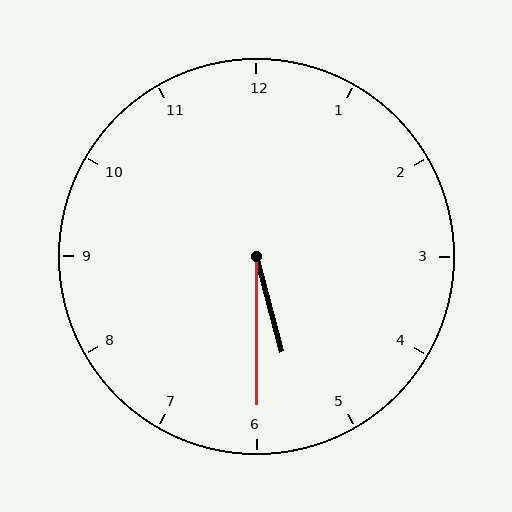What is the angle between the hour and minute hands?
Approximately 15 degrees.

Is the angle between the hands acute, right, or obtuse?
It is acute.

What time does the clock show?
5:30.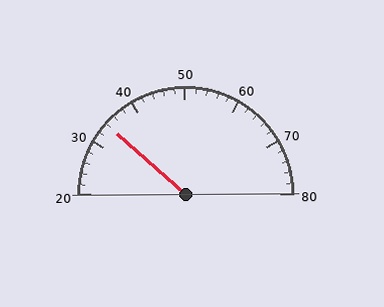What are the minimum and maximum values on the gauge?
The gauge ranges from 20 to 80.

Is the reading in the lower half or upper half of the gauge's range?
The reading is in the lower half of the range (20 to 80).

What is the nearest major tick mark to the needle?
The nearest major tick mark is 30.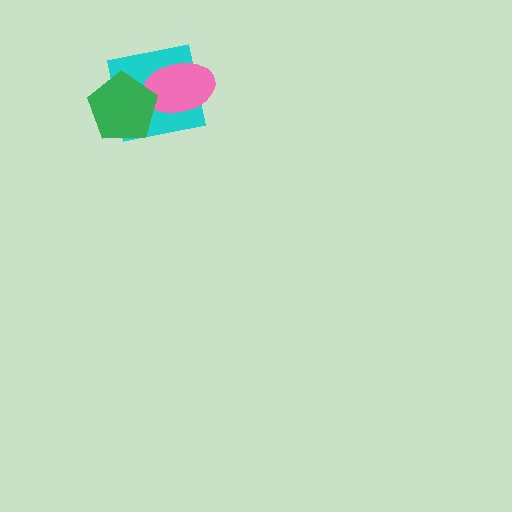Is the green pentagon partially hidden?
No, no other shape covers it.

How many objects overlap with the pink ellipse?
2 objects overlap with the pink ellipse.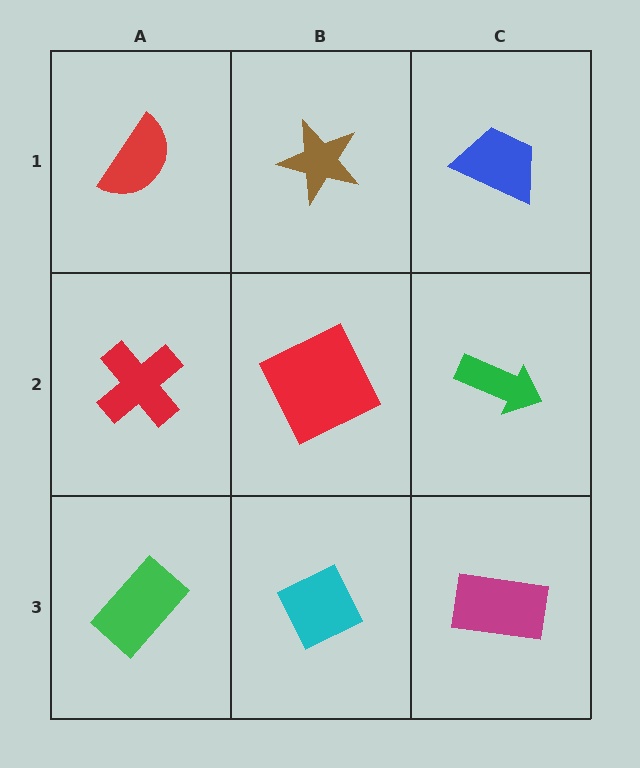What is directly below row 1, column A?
A red cross.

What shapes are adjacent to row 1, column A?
A red cross (row 2, column A), a brown star (row 1, column B).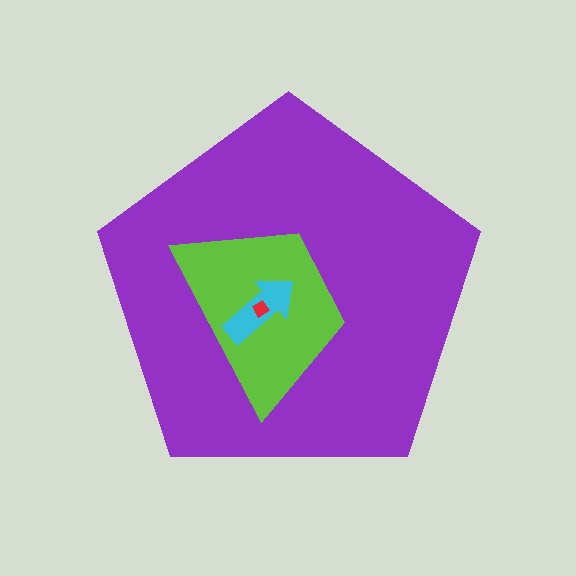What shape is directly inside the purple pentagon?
The lime trapezoid.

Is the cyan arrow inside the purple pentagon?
Yes.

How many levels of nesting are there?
4.